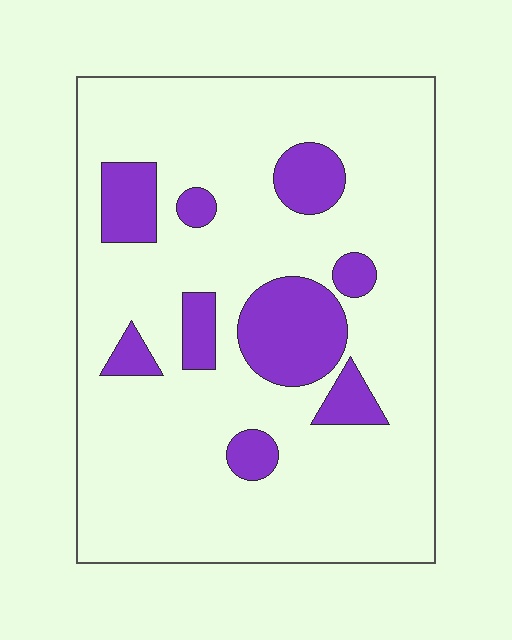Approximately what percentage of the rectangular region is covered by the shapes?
Approximately 20%.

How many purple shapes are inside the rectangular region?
9.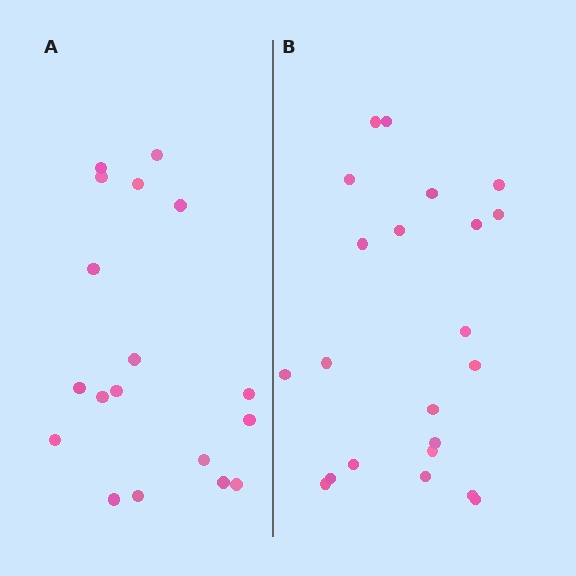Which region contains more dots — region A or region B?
Region B (the right region) has more dots.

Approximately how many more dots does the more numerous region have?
Region B has about 4 more dots than region A.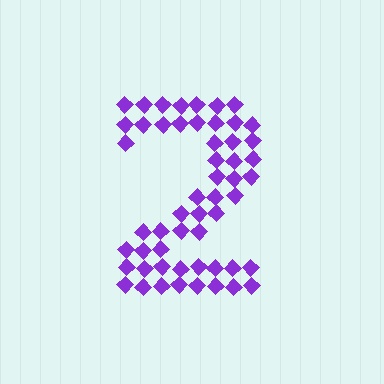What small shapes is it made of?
It is made of small diamonds.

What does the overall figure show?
The overall figure shows the digit 2.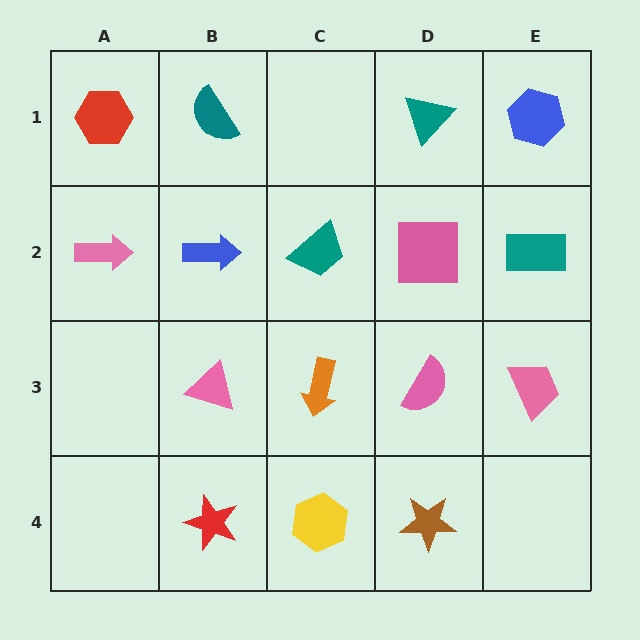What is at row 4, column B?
A red star.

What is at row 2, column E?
A teal rectangle.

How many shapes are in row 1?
4 shapes.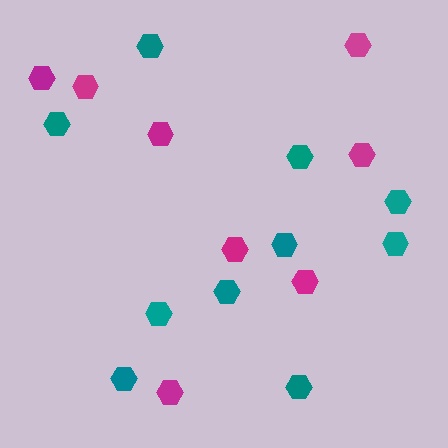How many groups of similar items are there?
There are 2 groups: one group of teal hexagons (10) and one group of magenta hexagons (8).